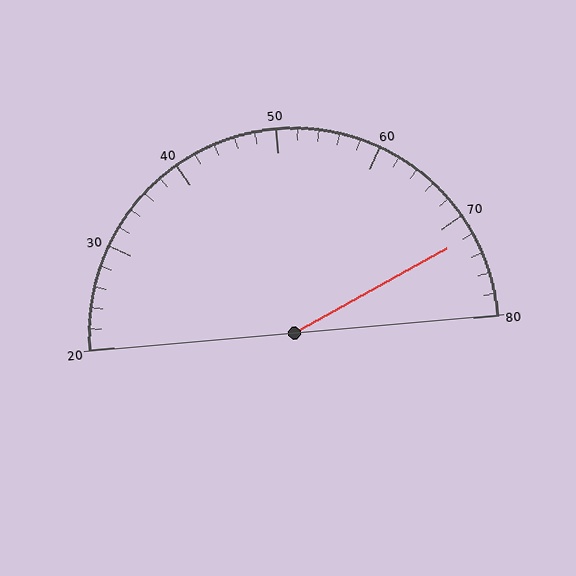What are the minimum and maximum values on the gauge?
The gauge ranges from 20 to 80.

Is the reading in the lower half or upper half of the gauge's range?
The reading is in the upper half of the range (20 to 80).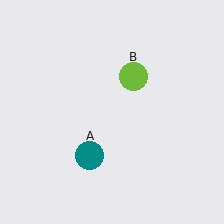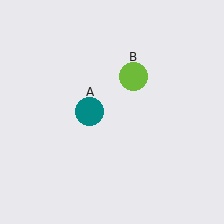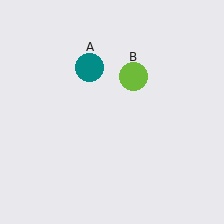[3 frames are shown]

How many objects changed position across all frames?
1 object changed position: teal circle (object A).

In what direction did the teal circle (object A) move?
The teal circle (object A) moved up.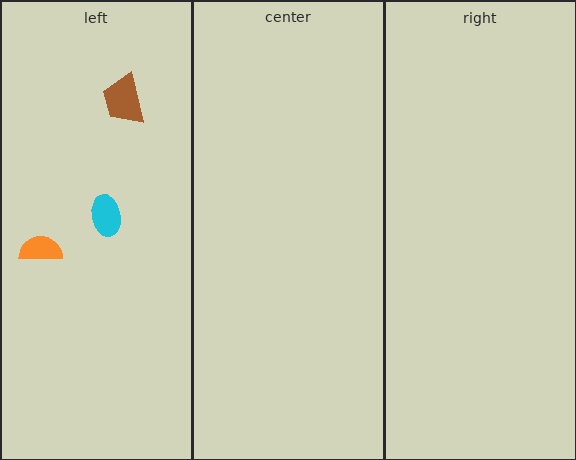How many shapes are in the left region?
3.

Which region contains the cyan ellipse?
The left region.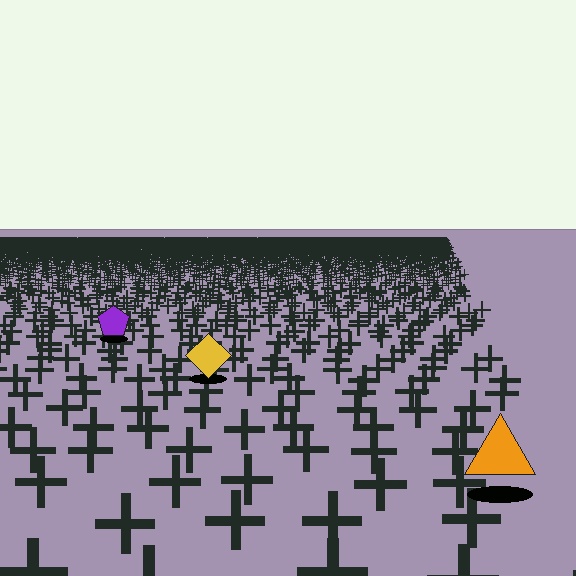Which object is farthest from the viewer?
The purple pentagon is farthest from the viewer. It appears smaller and the ground texture around it is denser.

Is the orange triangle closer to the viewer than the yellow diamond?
Yes. The orange triangle is closer — you can tell from the texture gradient: the ground texture is coarser near it.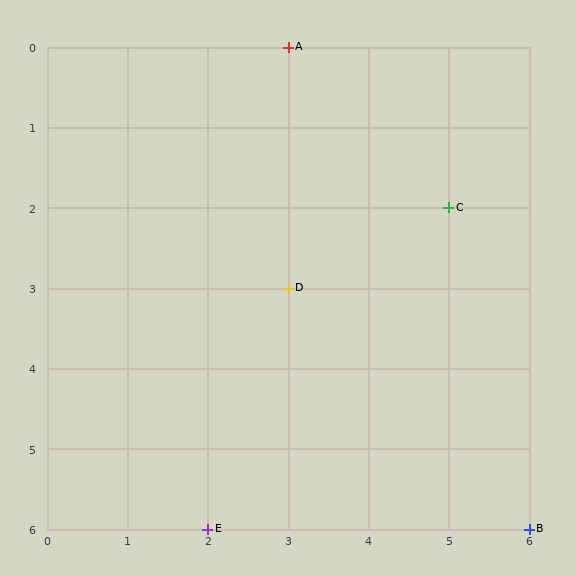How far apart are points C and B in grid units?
Points C and B are 1 column and 4 rows apart (about 4.1 grid units diagonally).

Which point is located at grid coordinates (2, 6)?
Point E is at (2, 6).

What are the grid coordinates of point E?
Point E is at grid coordinates (2, 6).